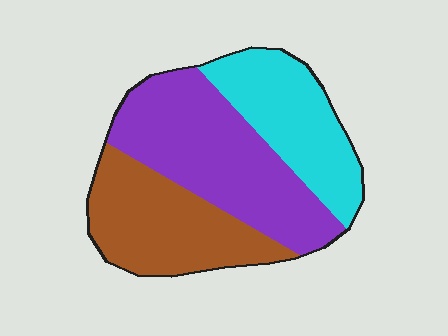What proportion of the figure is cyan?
Cyan covers roughly 30% of the figure.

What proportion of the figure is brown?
Brown takes up about one third (1/3) of the figure.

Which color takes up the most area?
Purple, at roughly 40%.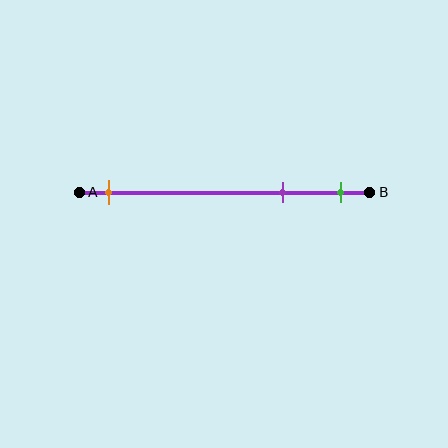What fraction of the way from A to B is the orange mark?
The orange mark is approximately 10% (0.1) of the way from A to B.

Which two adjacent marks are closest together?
The purple and green marks are the closest adjacent pair.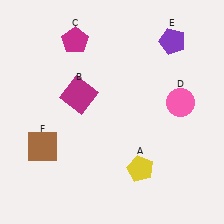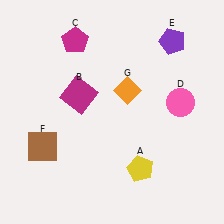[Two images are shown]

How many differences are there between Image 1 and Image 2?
There is 1 difference between the two images.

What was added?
An orange diamond (G) was added in Image 2.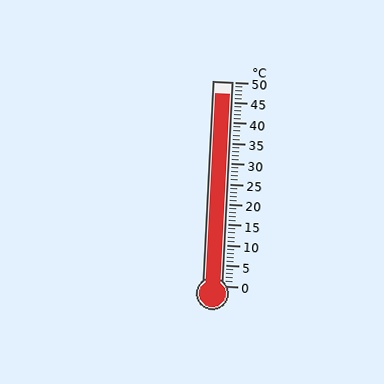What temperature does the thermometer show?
The thermometer shows approximately 47°C.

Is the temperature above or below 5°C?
The temperature is above 5°C.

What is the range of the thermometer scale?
The thermometer scale ranges from 0°C to 50°C.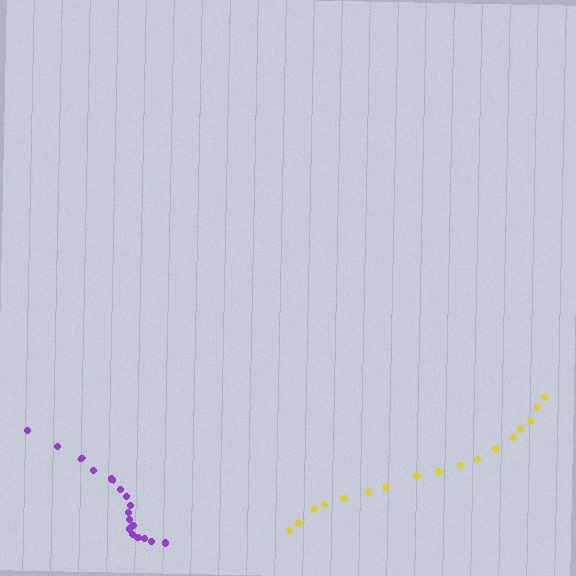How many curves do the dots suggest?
There are 2 distinct paths.